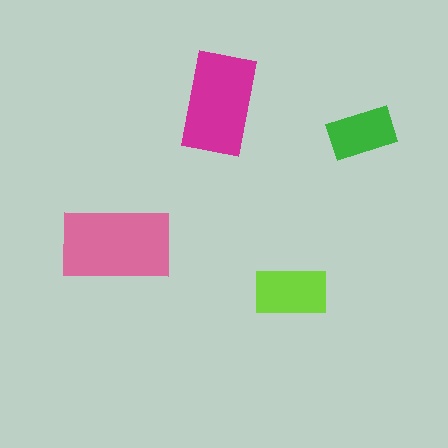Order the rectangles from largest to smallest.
the pink one, the magenta one, the lime one, the green one.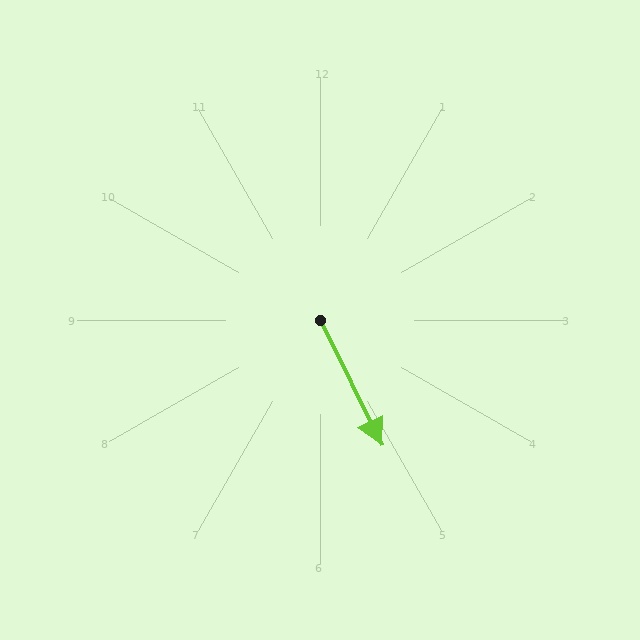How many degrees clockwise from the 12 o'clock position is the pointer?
Approximately 154 degrees.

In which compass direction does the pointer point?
Southeast.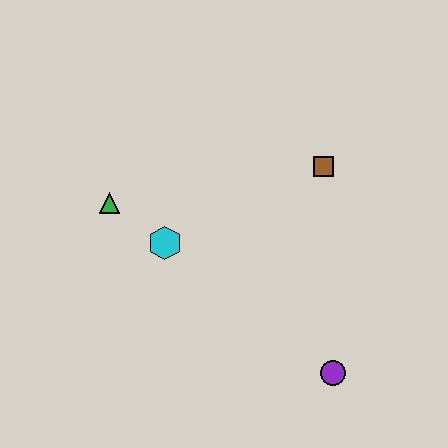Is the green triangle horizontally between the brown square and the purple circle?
No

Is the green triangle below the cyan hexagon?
No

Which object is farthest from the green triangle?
The purple circle is farthest from the green triangle.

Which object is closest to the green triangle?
The cyan hexagon is closest to the green triangle.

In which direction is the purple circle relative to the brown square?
The purple circle is below the brown square.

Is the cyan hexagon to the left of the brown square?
Yes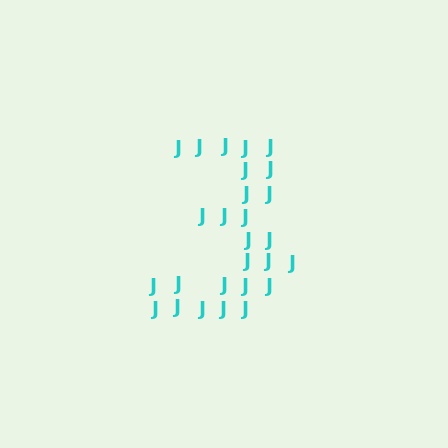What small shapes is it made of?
It is made of small letter J's.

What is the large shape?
The large shape is the digit 3.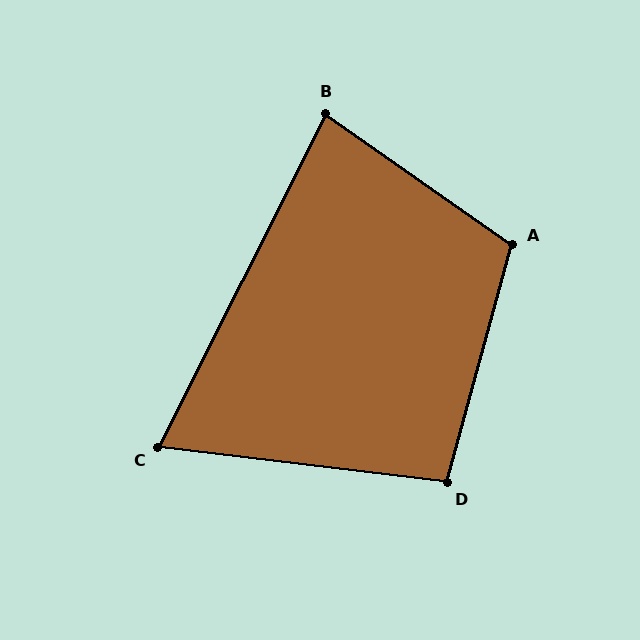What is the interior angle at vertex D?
Approximately 98 degrees (obtuse).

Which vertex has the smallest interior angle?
C, at approximately 70 degrees.